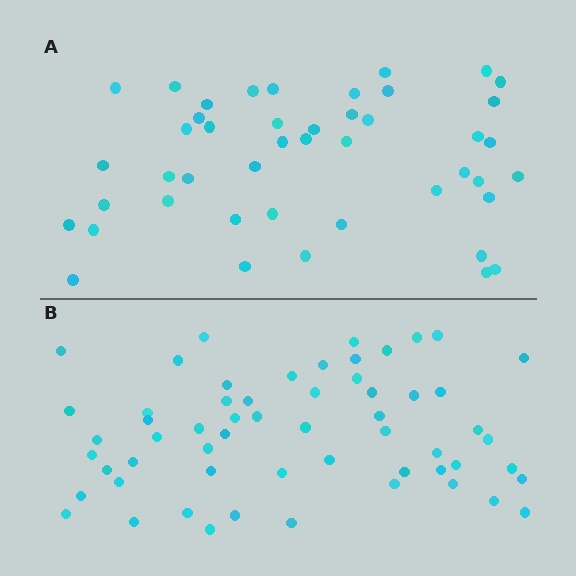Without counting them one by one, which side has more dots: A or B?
Region B (the bottom region) has more dots.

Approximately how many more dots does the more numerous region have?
Region B has approximately 15 more dots than region A.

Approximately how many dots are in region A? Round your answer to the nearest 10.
About 40 dots. (The exact count is 45, which rounds to 40.)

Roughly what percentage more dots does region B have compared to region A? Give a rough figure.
About 30% more.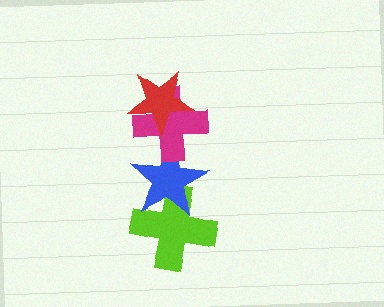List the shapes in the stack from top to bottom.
From top to bottom: the red star, the magenta cross, the blue star, the lime cross.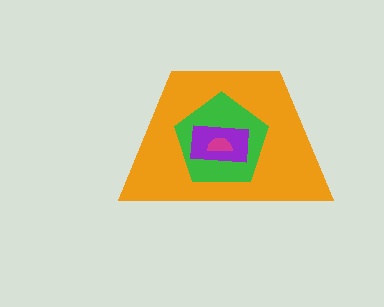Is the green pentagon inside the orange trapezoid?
Yes.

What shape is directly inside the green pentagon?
The purple rectangle.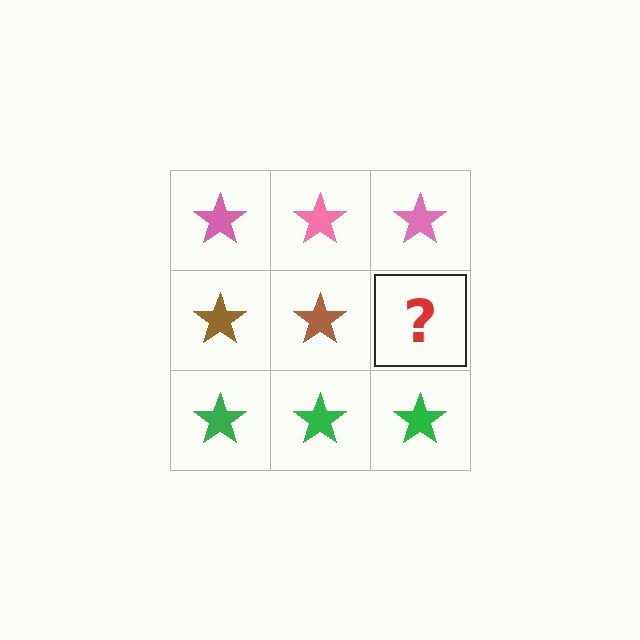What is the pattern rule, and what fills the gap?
The rule is that each row has a consistent color. The gap should be filled with a brown star.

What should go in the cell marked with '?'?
The missing cell should contain a brown star.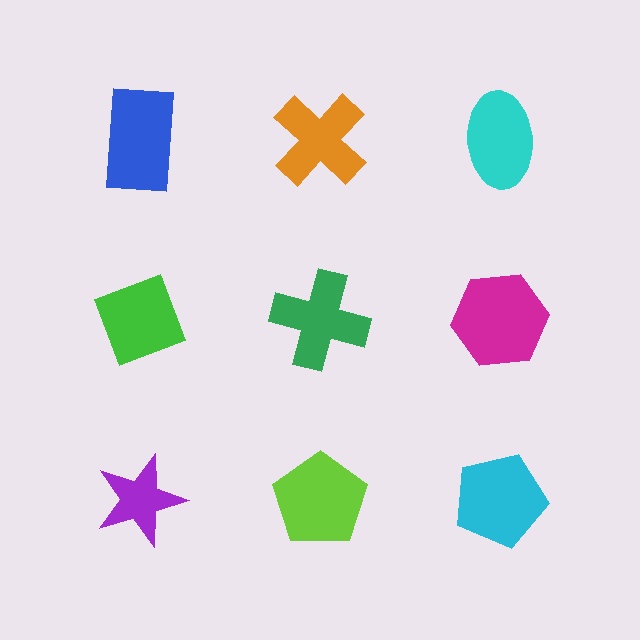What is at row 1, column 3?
A cyan ellipse.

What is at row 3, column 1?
A purple star.